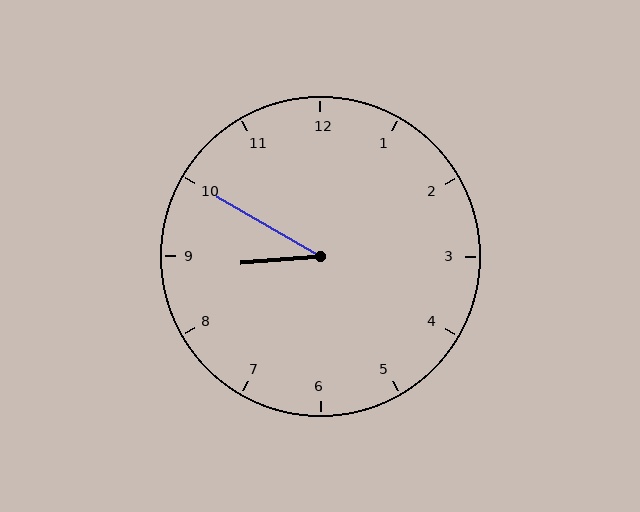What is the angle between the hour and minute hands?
Approximately 35 degrees.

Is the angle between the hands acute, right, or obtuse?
It is acute.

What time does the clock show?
8:50.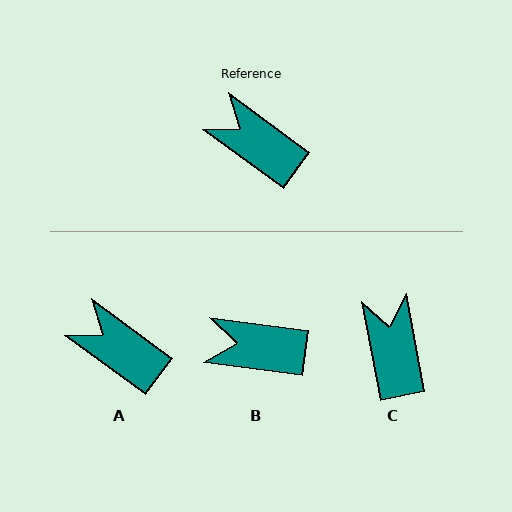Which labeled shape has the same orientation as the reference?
A.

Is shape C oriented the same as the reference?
No, it is off by about 43 degrees.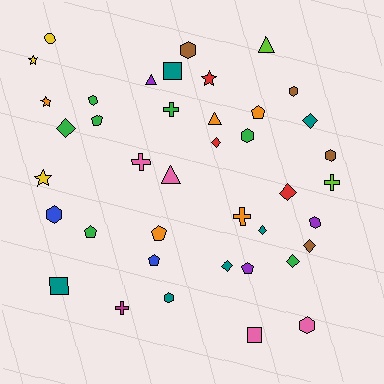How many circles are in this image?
There is 1 circle.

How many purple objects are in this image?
There are 3 purple objects.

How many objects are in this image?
There are 40 objects.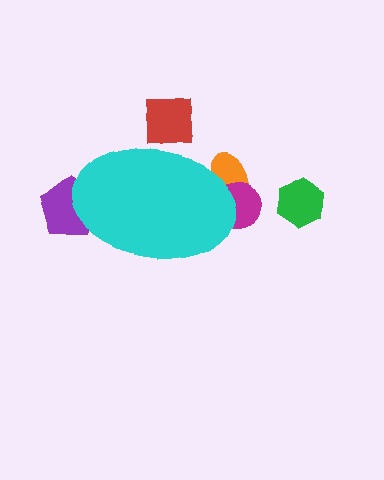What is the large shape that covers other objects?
A cyan ellipse.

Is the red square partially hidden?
Yes, the red square is partially hidden behind the cyan ellipse.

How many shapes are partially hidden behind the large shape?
4 shapes are partially hidden.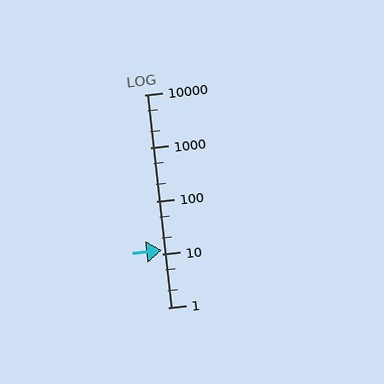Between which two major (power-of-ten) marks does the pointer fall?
The pointer is between 10 and 100.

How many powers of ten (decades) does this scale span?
The scale spans 4 decades, from 1 to 10000.